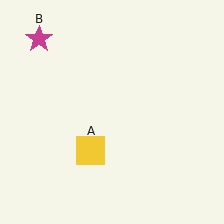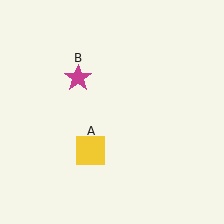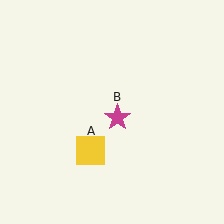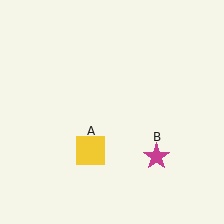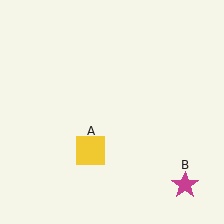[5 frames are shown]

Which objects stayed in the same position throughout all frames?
Yellow square (object A) remained stationary.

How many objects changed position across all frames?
1 object changed position: magenta star (object B).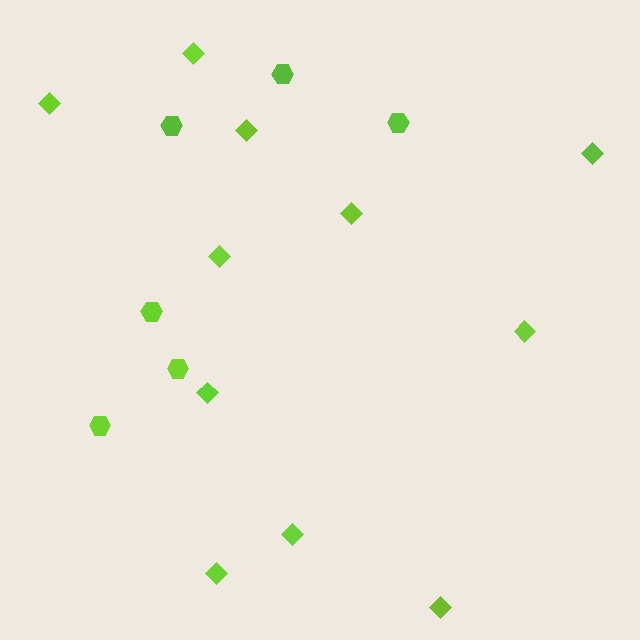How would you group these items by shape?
There are 2 groups: one group of hexagons (6) and one group of diamonds (11).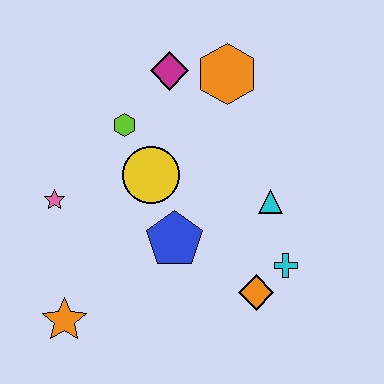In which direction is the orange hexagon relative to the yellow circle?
The orange hexagon is above the yellow circle.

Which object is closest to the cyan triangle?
The cyan cross is closest to the cyan triangle.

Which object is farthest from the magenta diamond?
The orange star is farthest from the magenta diamond.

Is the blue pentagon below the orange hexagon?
Yes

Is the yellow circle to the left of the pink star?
No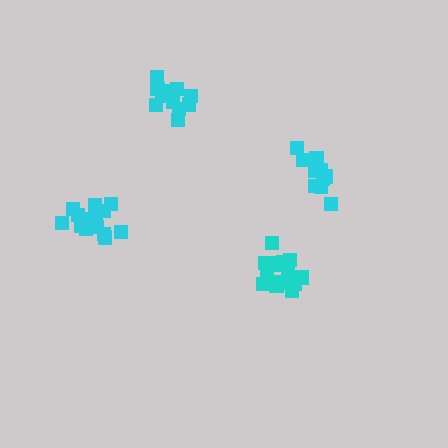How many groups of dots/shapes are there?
There are 4 groups.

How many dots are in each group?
Group 1: 12 dots, Group 2: 11 dots, Group 3: 17 dots, Group 4: 16 dots (56 total).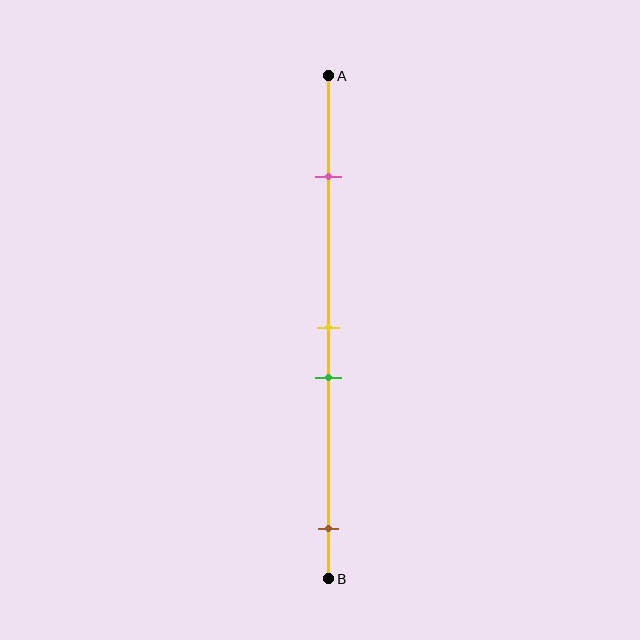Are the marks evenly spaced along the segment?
No, the marks are not evenly spaced.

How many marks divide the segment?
There are 4 marks dividing the segment.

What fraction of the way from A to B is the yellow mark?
The yellow mark is approximately 50% (0.5) of the way from A to B.